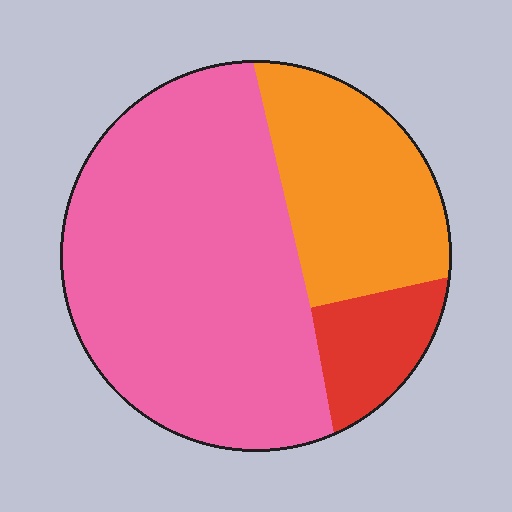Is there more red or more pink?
Pink.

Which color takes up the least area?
Red, at roughly 10%.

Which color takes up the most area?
Pink, at roughly 65%.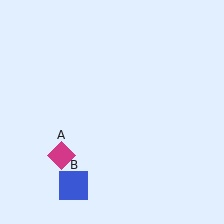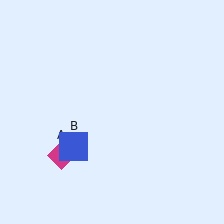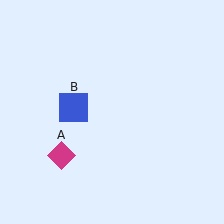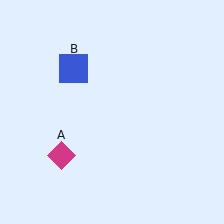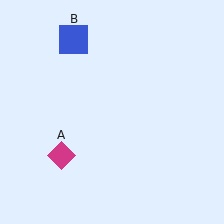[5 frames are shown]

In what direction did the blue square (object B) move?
The blue square (object B) moved up.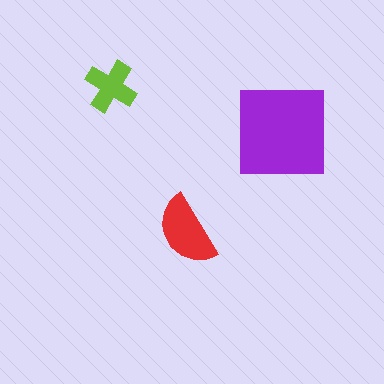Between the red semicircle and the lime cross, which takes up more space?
The red semicircle.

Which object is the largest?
The purple square.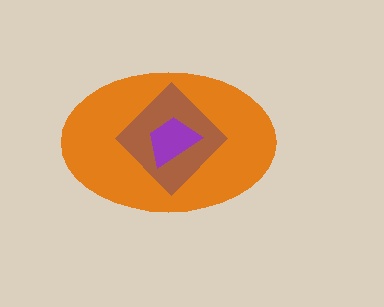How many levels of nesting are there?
3.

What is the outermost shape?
The orange ellipse.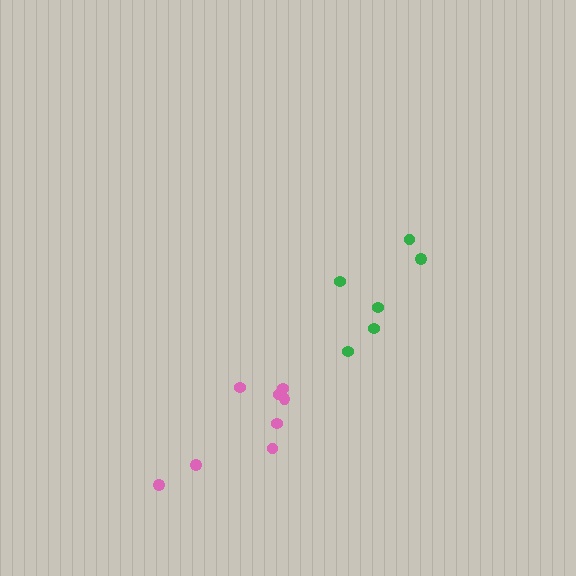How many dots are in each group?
Group 1: 6 dots, Group 2: 8 dots (14 total).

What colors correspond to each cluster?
The clusters are colored: green, pink.